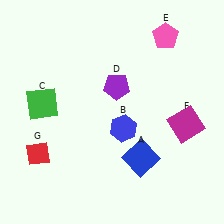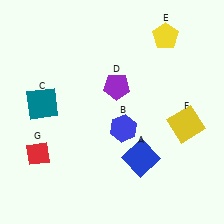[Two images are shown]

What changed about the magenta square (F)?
In Image 1, F is magenta. In Image 2, it changed to yellow.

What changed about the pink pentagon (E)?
In Image 1, E is pink. In Image 2, it changed to yellow.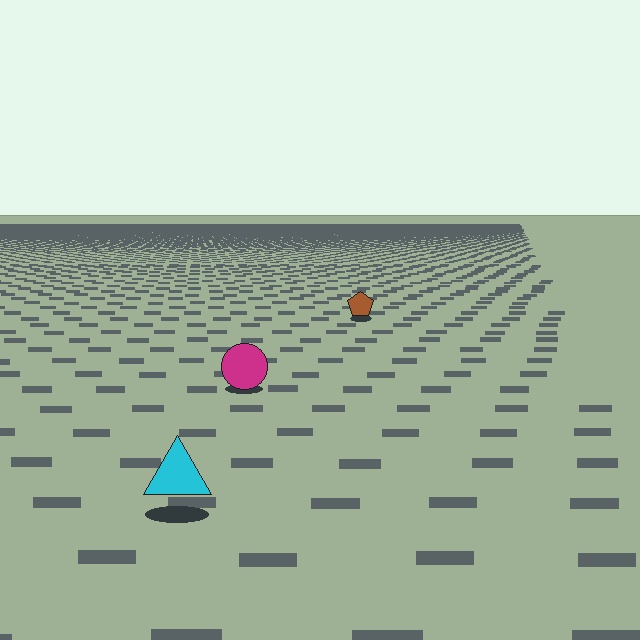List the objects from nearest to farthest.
From nearest to farthest: the cyan triangle, the magenta circle, the brown pentagon.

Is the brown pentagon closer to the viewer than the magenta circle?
No. The magenta circle is closer — you can tell from the texture gradient: the ground texture is coarser near it.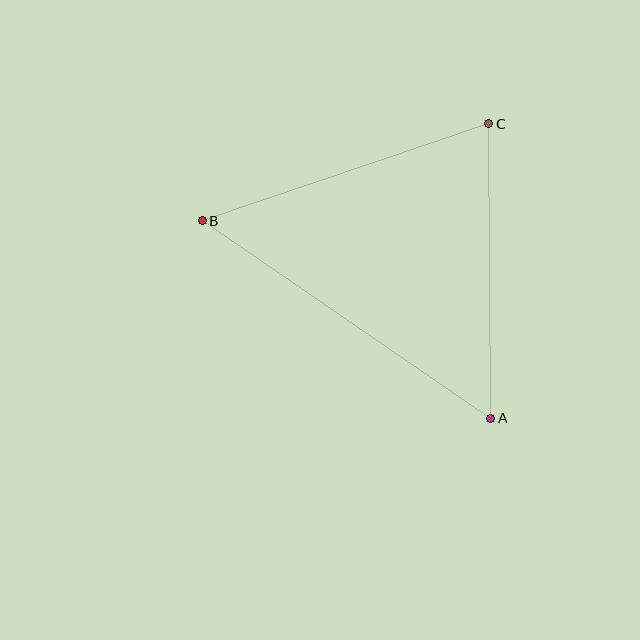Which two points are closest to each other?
Points A and C are closest to each other.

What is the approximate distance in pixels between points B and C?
The distance between B and C is approximately 302 pixels.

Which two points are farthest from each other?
Points A and B are farthest from each other.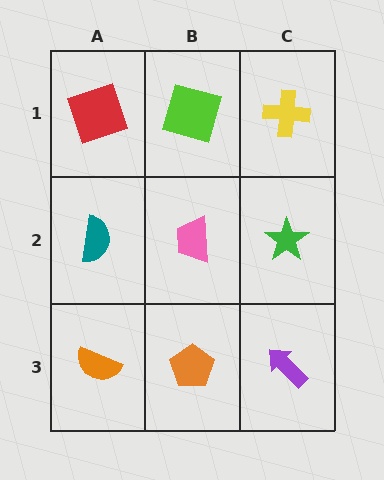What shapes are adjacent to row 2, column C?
A yellow cross (row 1, column C), a purple arrow (row 3, column C), a pink trapezoid (row 2, column B).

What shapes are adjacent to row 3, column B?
A pink trapezoid (row 2, column B), an orange semicircle (row 3, column A), a purple arrow (row 3, column C).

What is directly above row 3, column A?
A teal semicircle.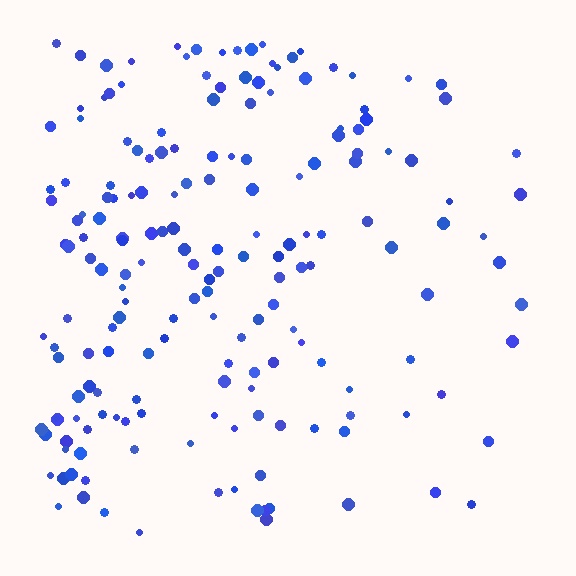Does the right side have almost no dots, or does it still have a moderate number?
Still a moderate number, just noticeably fewer than the left.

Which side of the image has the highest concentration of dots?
The left.